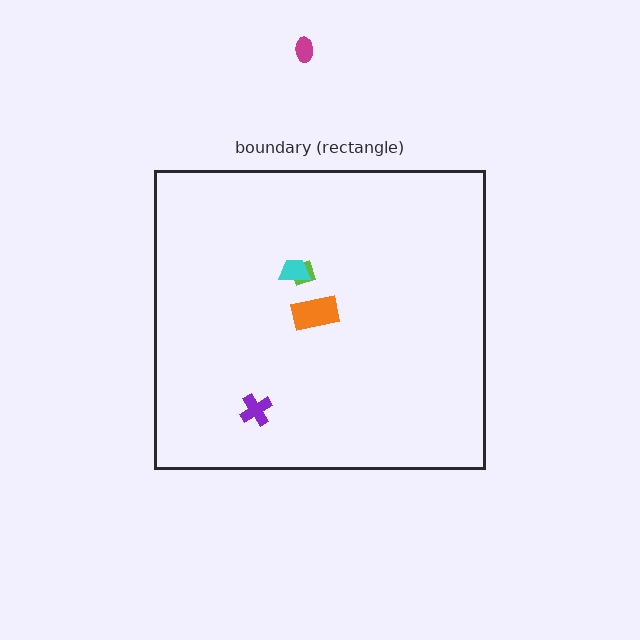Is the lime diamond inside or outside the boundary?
Inside.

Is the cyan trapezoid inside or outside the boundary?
Inside.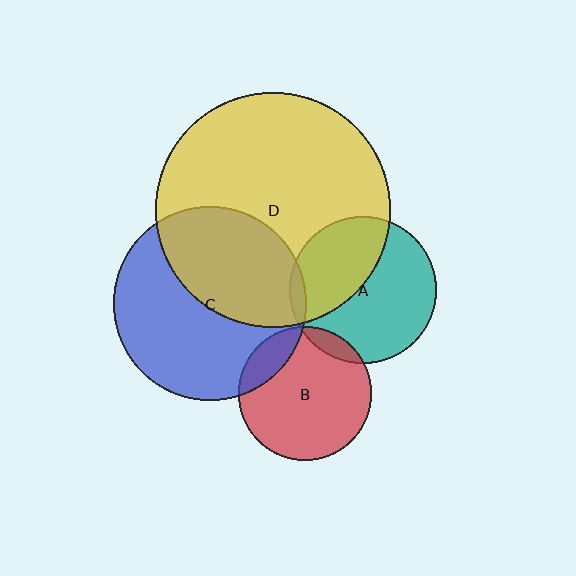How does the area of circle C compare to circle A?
Approximately 1.7 times.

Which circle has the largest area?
Circle D (yellow).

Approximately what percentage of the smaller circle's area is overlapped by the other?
Approximately 15%.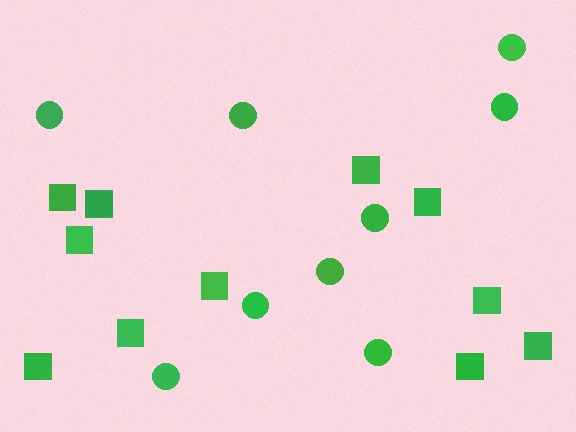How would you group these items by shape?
There are 2 groups: one group of circles (9) and one group of squares (11).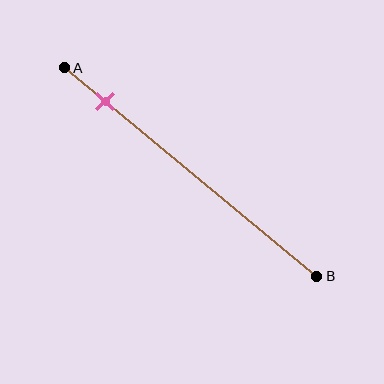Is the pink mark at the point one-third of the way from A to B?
No, the mark is at about 15% from A, not at the 33% one-third point.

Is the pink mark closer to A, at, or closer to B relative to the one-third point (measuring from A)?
The pink mark is closer to point A than the one-third point of segment AB.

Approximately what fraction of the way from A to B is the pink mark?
The pink mark is approximately 15% of the way from A to B.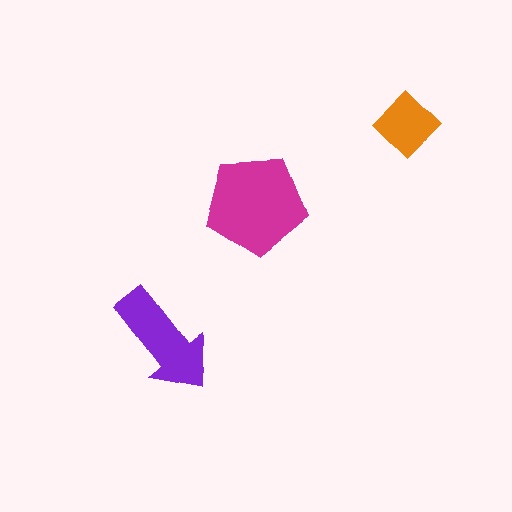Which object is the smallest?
The orange diamond.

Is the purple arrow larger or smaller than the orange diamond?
Larger.